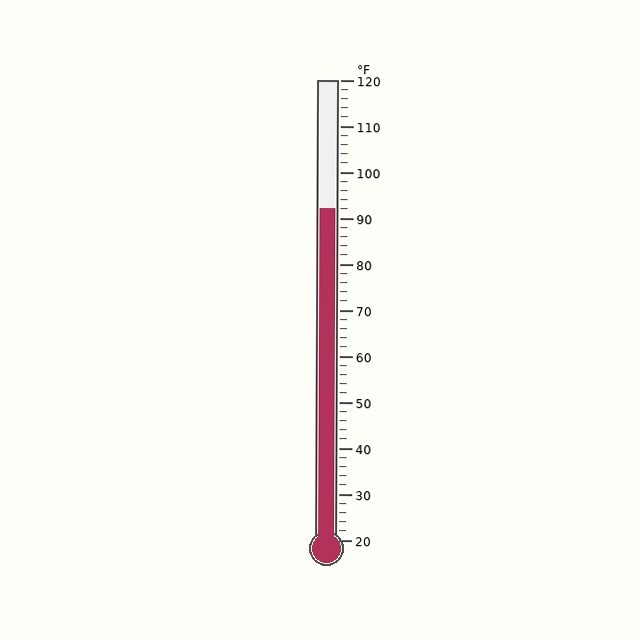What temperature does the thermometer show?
The thermometer shows approximately 92°F.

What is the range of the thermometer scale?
The thermometer scale ranges from 20°F to 120°F.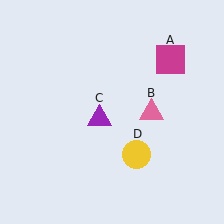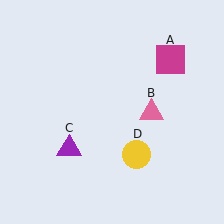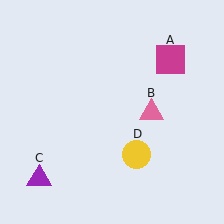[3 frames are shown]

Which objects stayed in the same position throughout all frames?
Magenta square (object A) and pink triangle (object B) and yellow circle (object D) remained stationary.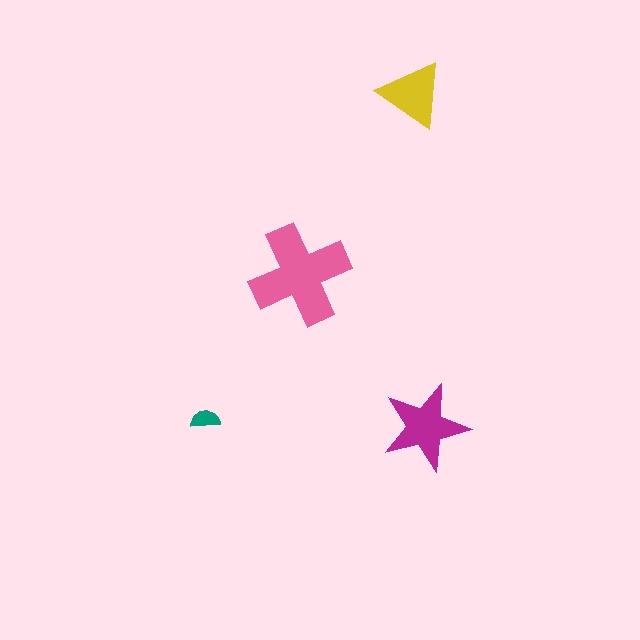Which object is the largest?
The pink cross.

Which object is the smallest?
The teal semicircle.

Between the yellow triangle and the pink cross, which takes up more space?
The pink cross.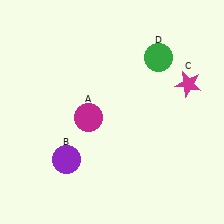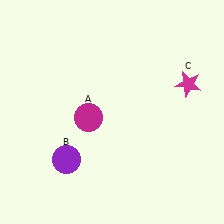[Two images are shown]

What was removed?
The green circle (D) was removed in Image 2.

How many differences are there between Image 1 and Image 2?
There is 1 difference between the two images.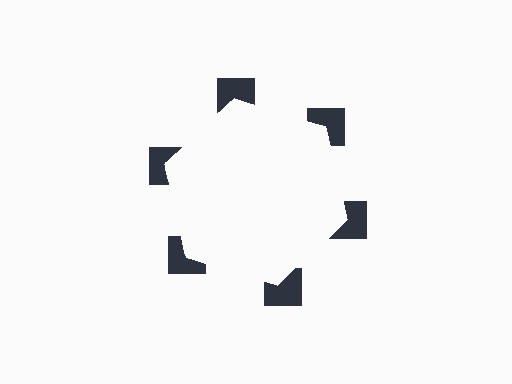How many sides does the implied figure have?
6 sides.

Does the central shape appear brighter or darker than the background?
It typically appears slightly brighter than the background, even though no actual brightness change is drawn.